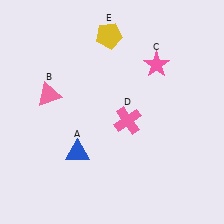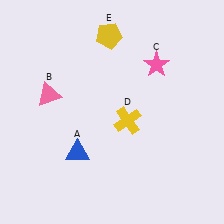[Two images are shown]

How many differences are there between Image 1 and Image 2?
There is 1 difference between the two images.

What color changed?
The cross (D) changed from pink in Image 1 to yellow in Image 2.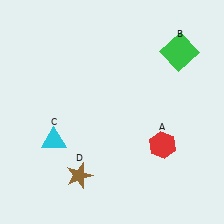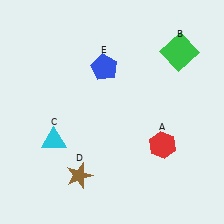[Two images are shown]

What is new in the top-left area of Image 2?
A blue pentagon (E) was added in the top-left area of Image 2.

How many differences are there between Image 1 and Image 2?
There is 1 difference between the two images.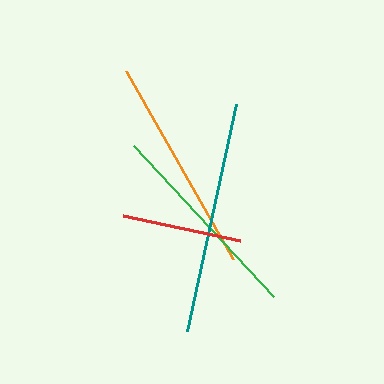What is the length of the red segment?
The red segment is approximately 119 pixels long.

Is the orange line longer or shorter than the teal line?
The teal line is longer than the orange line.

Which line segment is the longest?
The teal line is the longest at approximately 232 pixels.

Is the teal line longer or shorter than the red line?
The teal line is longer than the red line.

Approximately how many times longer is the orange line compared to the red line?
The orange line is approximately 1.8 times the length of the red line.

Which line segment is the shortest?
The red line is the shortest at approximately 119 pixels.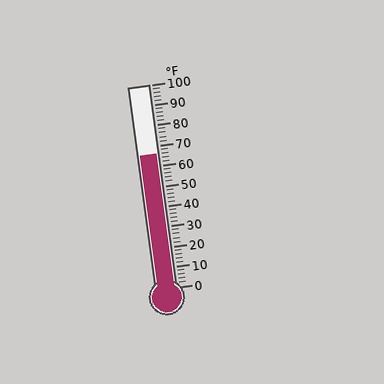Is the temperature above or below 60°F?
The temperature is above 60°F.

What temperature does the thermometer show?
The thermometer shows approximately 66°F.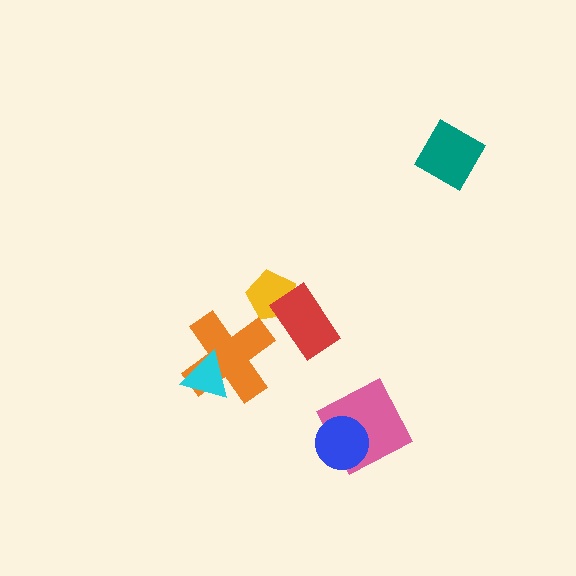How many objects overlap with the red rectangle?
1 object overlaps with the red rectangle.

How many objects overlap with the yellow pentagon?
1 object overlaps with the yellow pentagon.